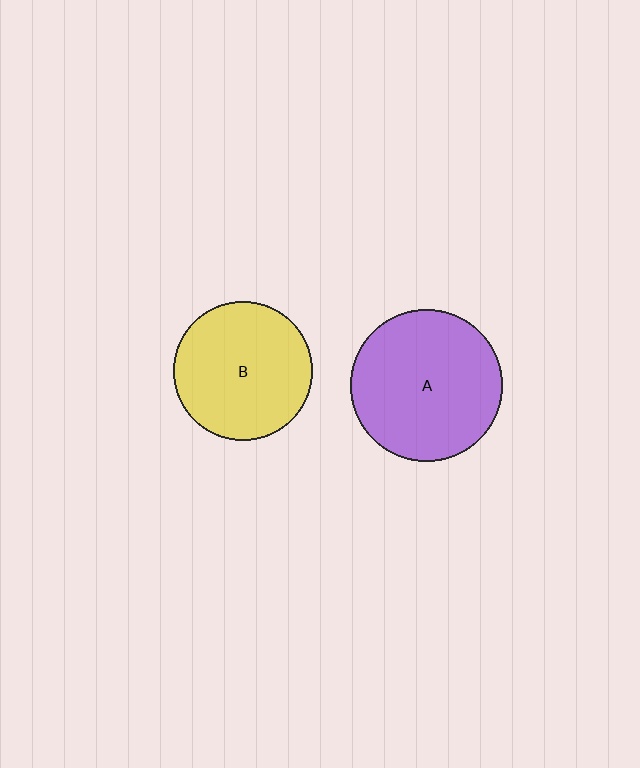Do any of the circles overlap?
No, none of the circles overlap.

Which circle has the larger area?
Circle A (purple).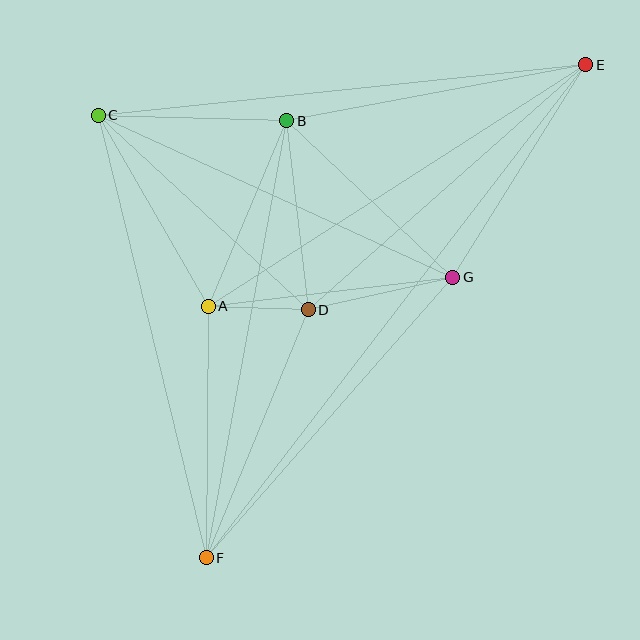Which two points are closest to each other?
Points A and D are closest to each other.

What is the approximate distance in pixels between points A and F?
The distance between A and F is approximately 251 pixels.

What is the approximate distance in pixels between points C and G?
The distance between C and G is approximately 390 pixels.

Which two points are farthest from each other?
Points E and F are farthest from each other.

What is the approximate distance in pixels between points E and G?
The distance between E and G is approximately 251 pixels.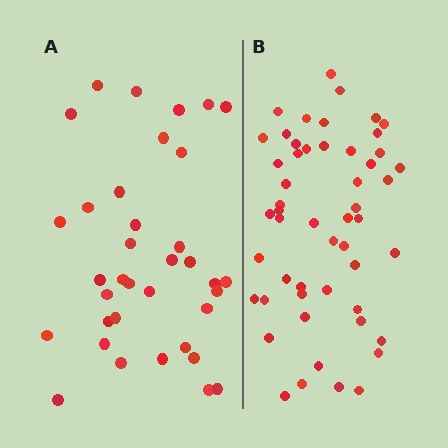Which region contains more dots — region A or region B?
Region B (the right region) has more dots.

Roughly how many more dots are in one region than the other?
Region B has approximately 15 more dots than region A.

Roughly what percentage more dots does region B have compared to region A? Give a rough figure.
About 45% more.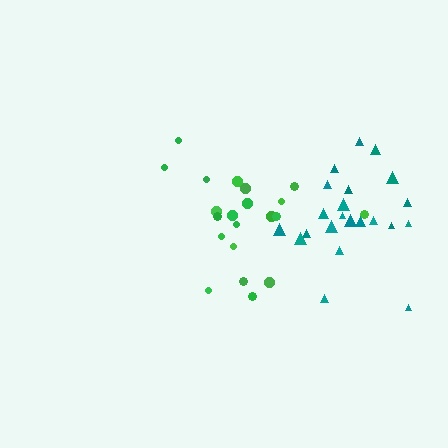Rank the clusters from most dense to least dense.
green, teal.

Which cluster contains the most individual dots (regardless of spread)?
Teal (22).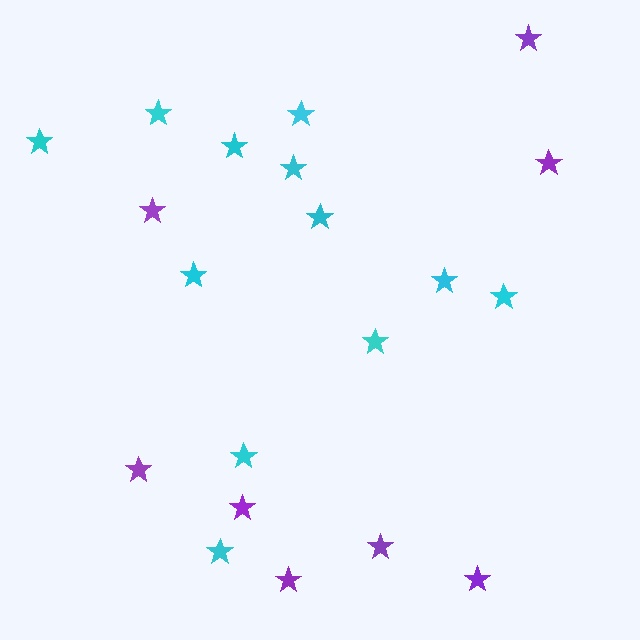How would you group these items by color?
There are 2 groups: one group of purple stars (8) and one group of cyan stars (12).